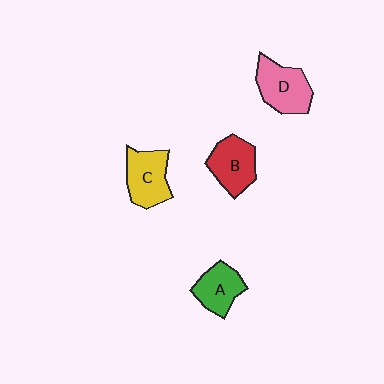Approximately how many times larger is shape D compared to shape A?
Approximately 1.3 times.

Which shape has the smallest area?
Shape A (green).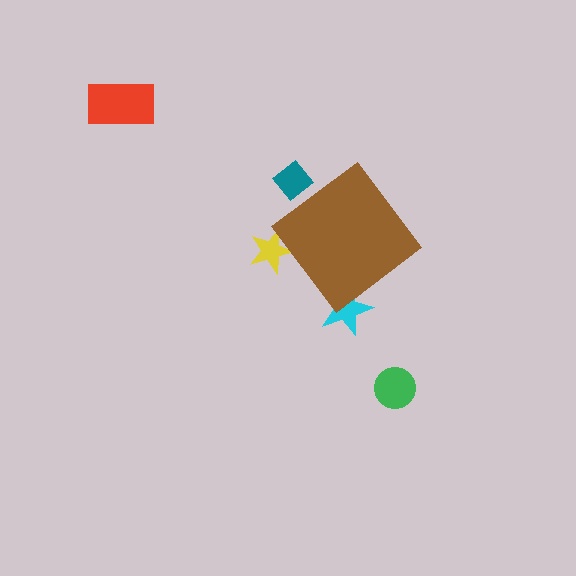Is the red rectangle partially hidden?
No, the red rectangle is fully visible.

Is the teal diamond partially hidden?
Yes, the teal diamond is partially hidden behind the brown diamond.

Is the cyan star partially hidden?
Yes, the cyan star is partially hidden behind the brown diamond.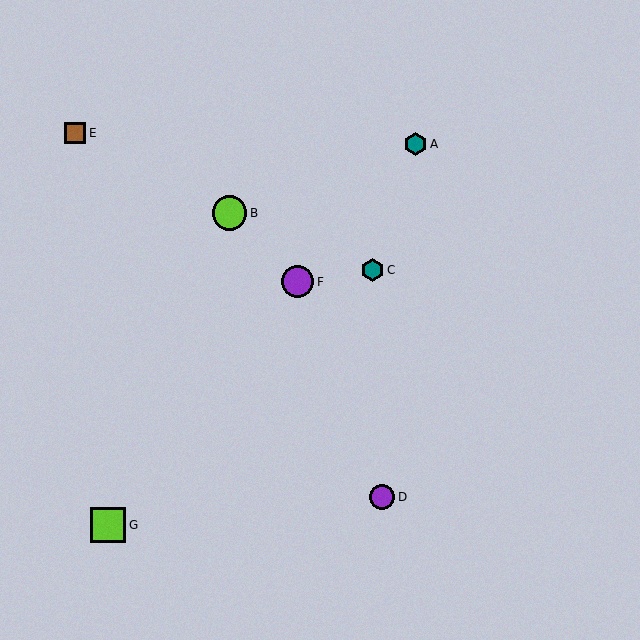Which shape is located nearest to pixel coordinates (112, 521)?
The lime square (labeled G) at (108, 525) is nearest to that location.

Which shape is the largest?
The lime square (labeled G) is the largest.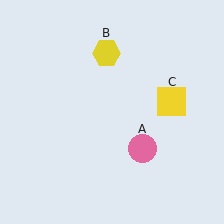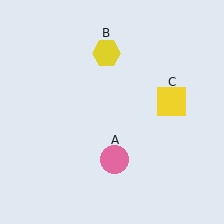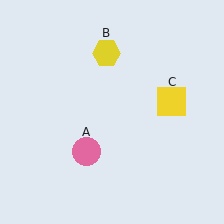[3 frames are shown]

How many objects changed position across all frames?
1 object changed position: pink circle (object A).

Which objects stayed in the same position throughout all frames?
Yellow hexagon (object B) and yellow square (object C) remained stationary.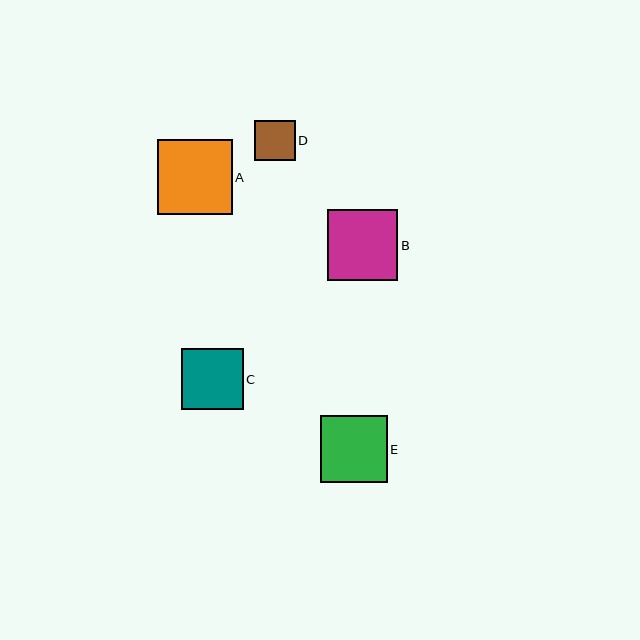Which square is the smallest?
Square D is the smallest with a size of approximately 40 pixels.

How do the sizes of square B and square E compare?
Square B and square E are approximately the same size.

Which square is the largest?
Square A is the largest with a size of approximately 75 pixels.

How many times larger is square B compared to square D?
Square B is approximately 1.7 times the size of square D.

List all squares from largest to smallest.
From largest to smallest: A, B, E, C, D.